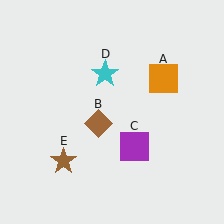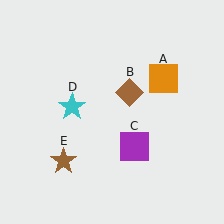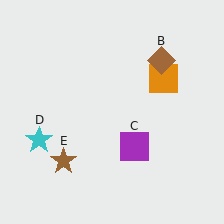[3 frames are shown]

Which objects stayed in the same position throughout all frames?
Orange square (object A) and purple square (object C) and brown star (object E) remained stationary.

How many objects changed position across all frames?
2 objects changed position: brown diamond (object B), cyan star (object D).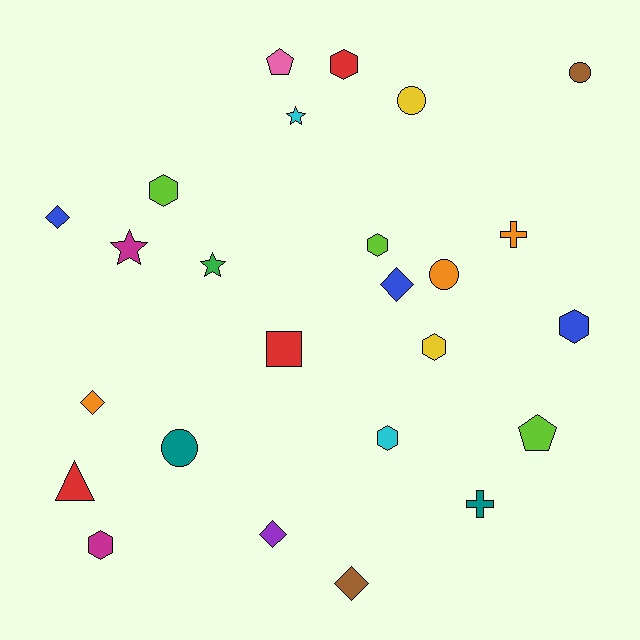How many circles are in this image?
There are 4 circles.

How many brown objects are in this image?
There are 2 brown objects.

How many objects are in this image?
There are 25 objects.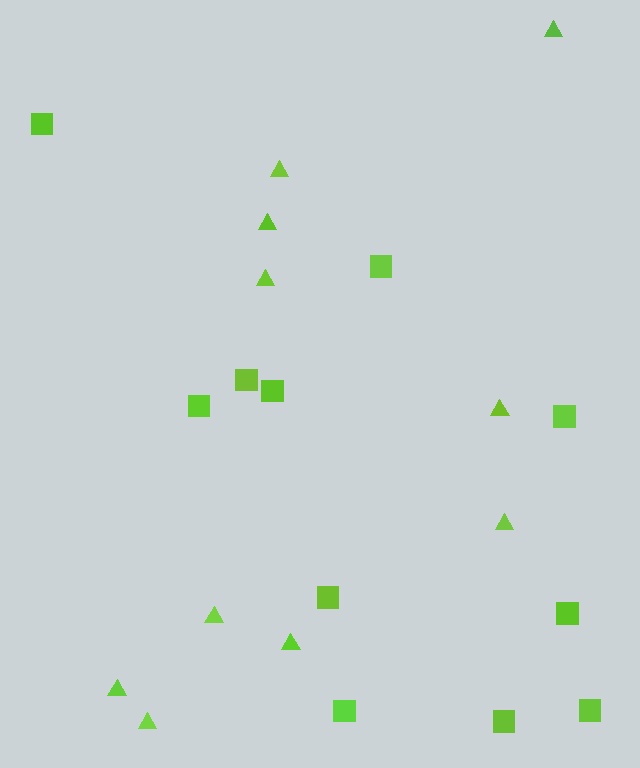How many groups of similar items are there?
There are 2 groups: one group of triangles (10) and one group of squares (11).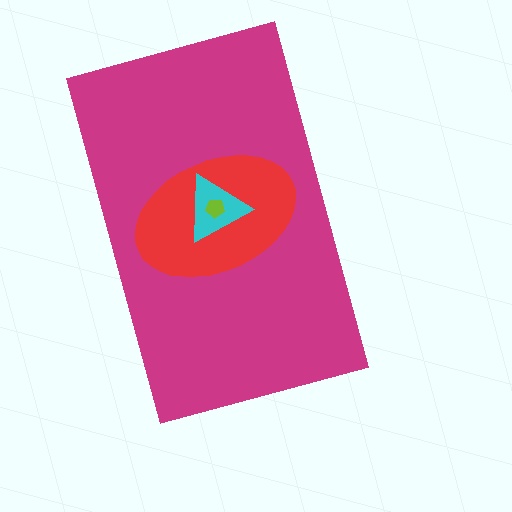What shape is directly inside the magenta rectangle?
The red ellipse.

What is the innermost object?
The lime pentagon.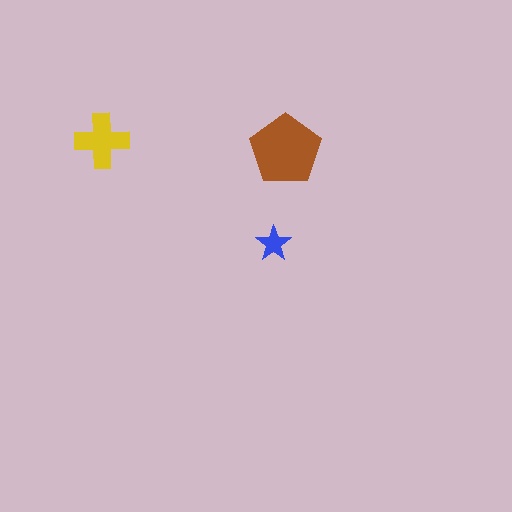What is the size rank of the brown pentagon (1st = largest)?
1st.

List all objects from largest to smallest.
The brown pentagon, the yellow cross, the blue star.